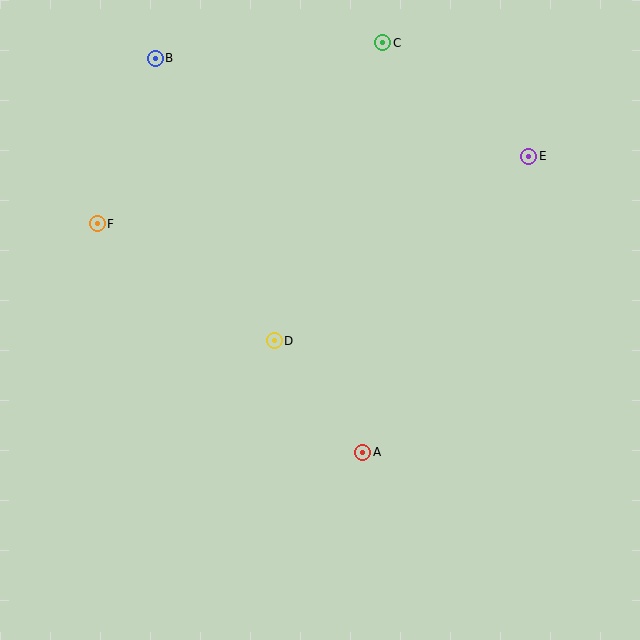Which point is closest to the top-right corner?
Point E is closest to the top-right corner.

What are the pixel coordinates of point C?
Point C is at (383, 43).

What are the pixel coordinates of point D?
Point D is at (274, 341).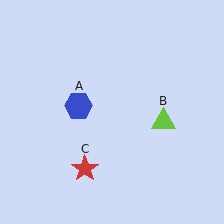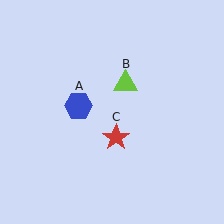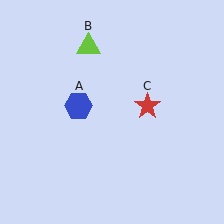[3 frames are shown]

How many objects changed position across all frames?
2 objects changed position: lime triangle (object B), red star (object C).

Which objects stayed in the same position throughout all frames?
Blue hexagon (object A) remained stationary.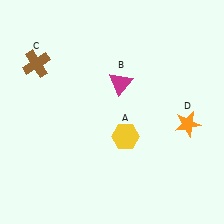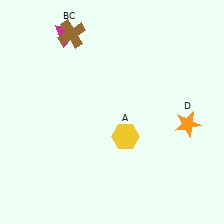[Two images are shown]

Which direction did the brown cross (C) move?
The brown cross (C) moved right.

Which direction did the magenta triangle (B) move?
The magenta triangle (B) moved left.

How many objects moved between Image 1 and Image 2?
2 objects moved between the two images.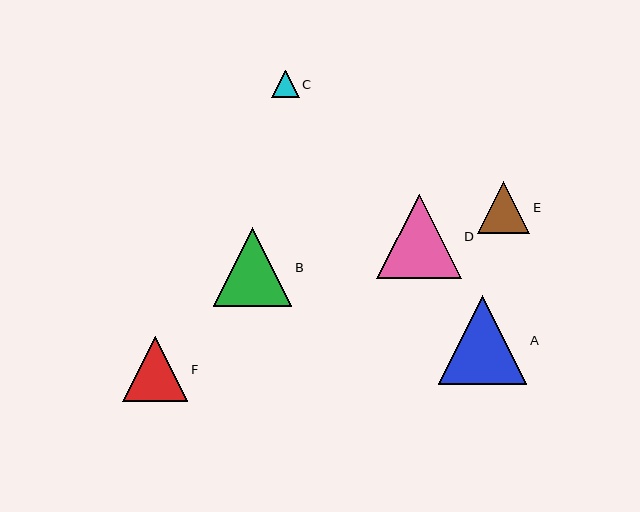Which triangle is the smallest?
Triangle C is the smallest with a size of approximately 27 pixels.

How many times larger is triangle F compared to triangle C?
Triangle F is approximately 2.4 times the size of triangle C.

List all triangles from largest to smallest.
From largest to smallest: A, D, B, F, E, C.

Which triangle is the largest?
Triangle A is the largest with a size of approximately 89 pixels.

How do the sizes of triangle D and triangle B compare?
Triangle D and triangle B are approximately the same size.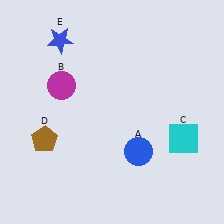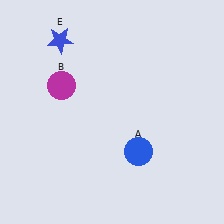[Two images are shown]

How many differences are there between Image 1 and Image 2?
There are 2 differences between the two images.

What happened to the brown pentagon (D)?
The brown pentagon (D) was removed in Image 2. It was in the bottom-left area of Image 1.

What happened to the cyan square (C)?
The cyan square (C) was removed in Image 2. It was in the bottom-right area of Image 1.